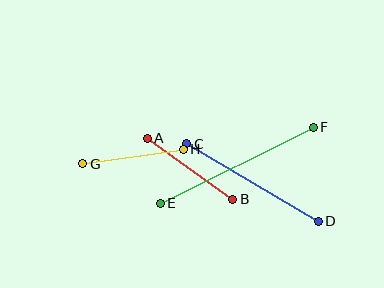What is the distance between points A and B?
The distance is approximately 105 pixels.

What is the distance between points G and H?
The distance is approximately 102 pixels.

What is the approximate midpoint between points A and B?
The midpoint is at approximately (190, 169) pixels.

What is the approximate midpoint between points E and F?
The midpoint is at approximately (237, 165) pixels.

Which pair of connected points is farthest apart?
Points E and F are farthest apart.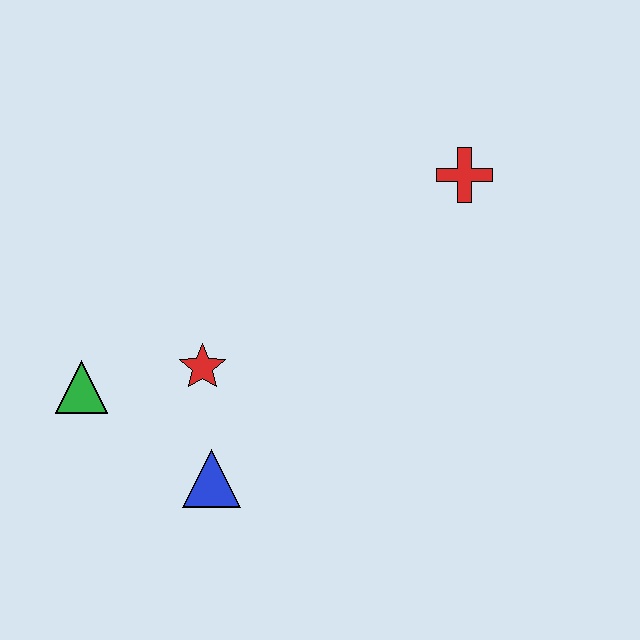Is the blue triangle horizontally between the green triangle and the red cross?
Yes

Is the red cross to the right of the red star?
Yes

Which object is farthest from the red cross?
The green triangle is farthest from the red cross.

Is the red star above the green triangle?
Yes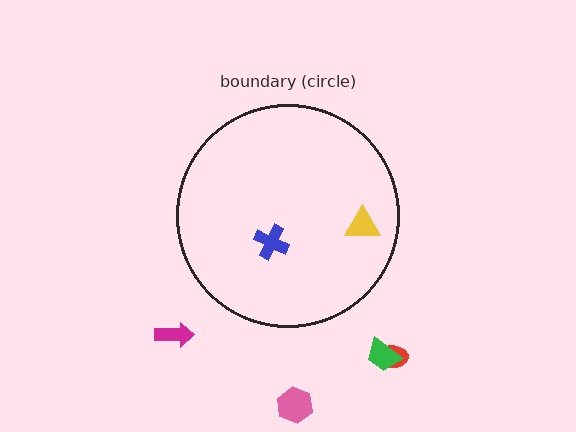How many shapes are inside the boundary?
2 inside, 4 outside.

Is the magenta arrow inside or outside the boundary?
Outside.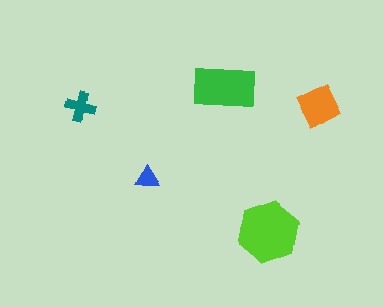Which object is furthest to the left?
The teal cross is leftmost.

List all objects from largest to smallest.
The lime hexagon, the green rectangle, the orange square, the teal cross, the blue triangle.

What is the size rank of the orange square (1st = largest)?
3rd.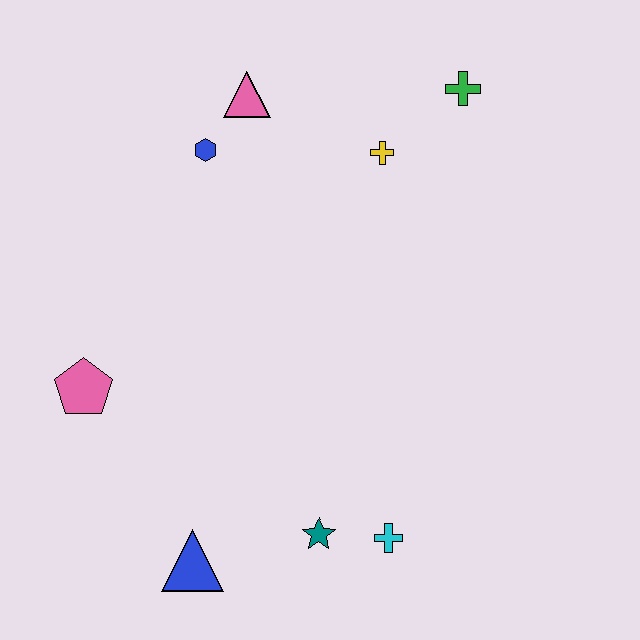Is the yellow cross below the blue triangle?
No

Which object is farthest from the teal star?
The green cross is farthest from the teal star.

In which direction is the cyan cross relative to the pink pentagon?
The cyan cross is to the right of the pink pentagon.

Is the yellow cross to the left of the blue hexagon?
No